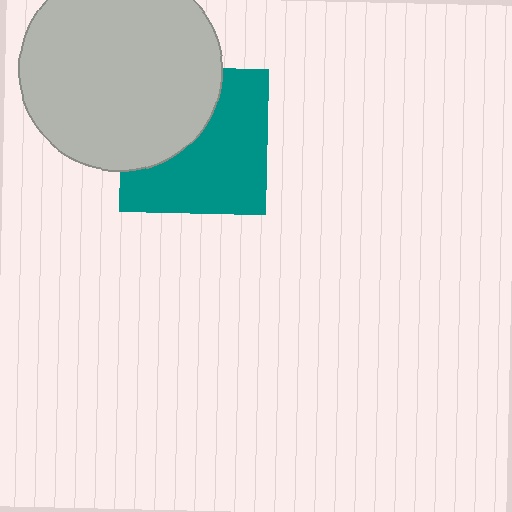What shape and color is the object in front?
The object in front is a light gray circle.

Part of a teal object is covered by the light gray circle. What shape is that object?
It is a square.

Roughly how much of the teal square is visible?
About half of it is visible (roughly 61%).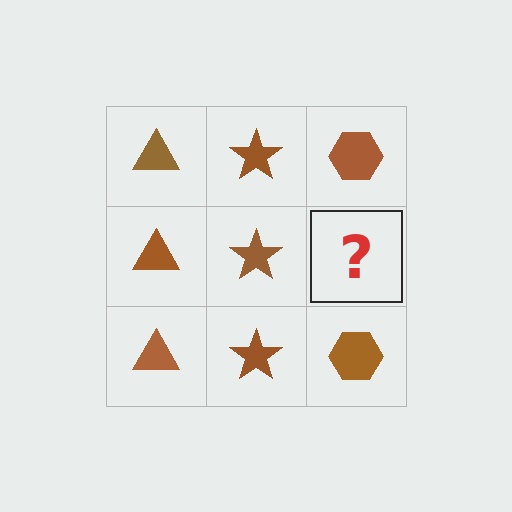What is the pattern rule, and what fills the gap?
The rule is that each column has a consistent shape. The gap should be filled with a brown hexagon.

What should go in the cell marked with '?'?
The missing cell should contain a brown hexagon.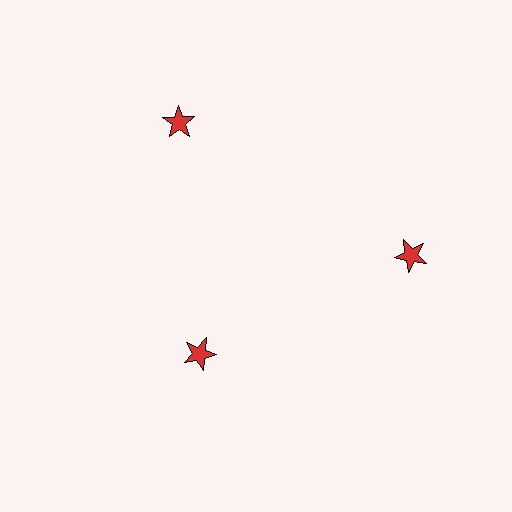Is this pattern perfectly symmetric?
No. The 3 red stars are arranged in a ring, but one element near the 7 o'clock position is pulled inward toward the center, breaking the 3-fold rotational symmetry.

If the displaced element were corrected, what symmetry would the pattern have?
It would have 3-fold rotational symmetry — the pattern would map onto itself every 120 degrees.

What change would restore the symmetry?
The symmetry would be restored by moving it outward, back onto the ring so that all 3 stars sit at equal angles and equal distance from the center.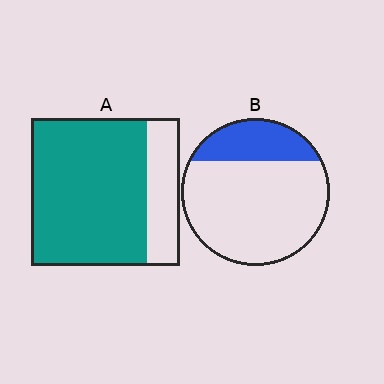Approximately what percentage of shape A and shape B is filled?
A is approximately 80% and B is approximately 25%.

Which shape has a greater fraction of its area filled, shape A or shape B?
Shape A.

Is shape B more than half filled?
No.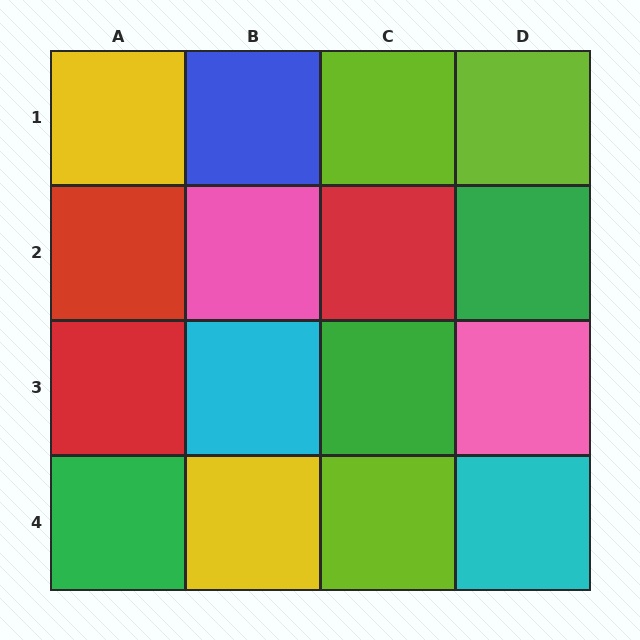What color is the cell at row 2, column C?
Red.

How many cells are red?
3 cells are red.